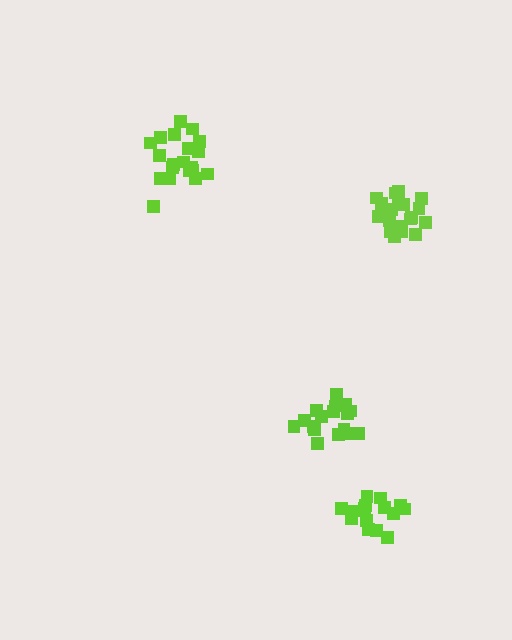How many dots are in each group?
Group 1: 19 dots, Group 2: 20 dots, Group 3: 20 dots, Group 4: 15 dots (74 total).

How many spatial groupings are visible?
There are 4 spatial groupings.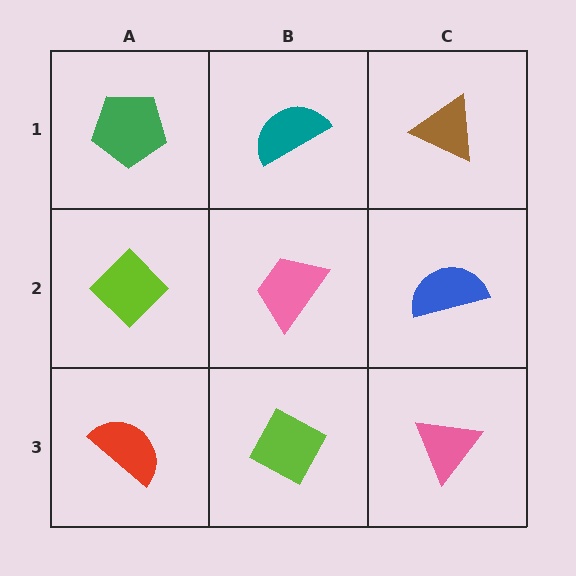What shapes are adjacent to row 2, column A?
A green pentagon (row 1, column A), a red semicircle (row 3, column A), a pink trapezoid (row 2, column B).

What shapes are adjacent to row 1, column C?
A blue semicircle (row 2, column C), a teal semicircle (row 1, column B).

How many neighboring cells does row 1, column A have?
2.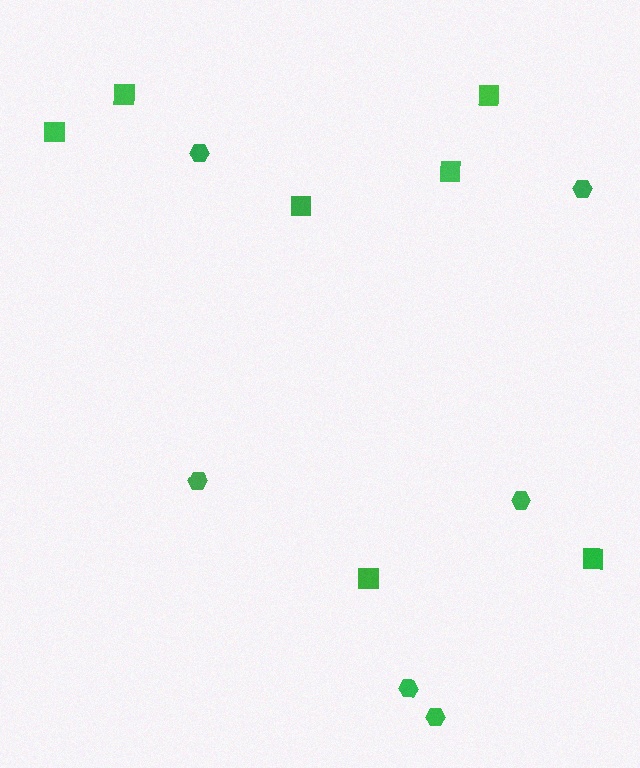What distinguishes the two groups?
There are 2 groups: one group of squares (7) and one group of hexagons (6).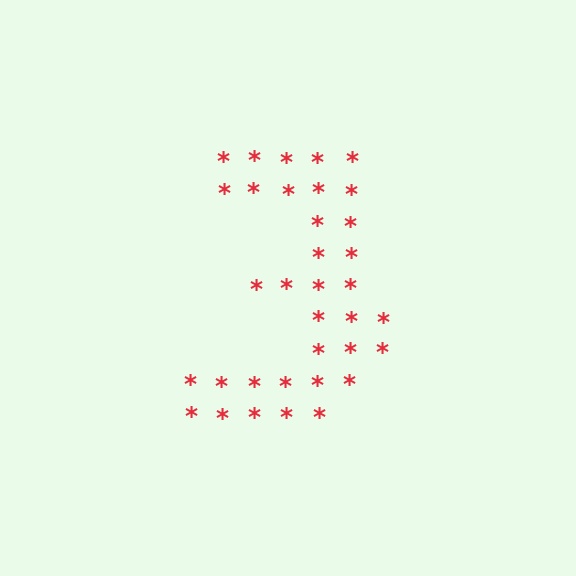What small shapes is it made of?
It is made of small asterisks.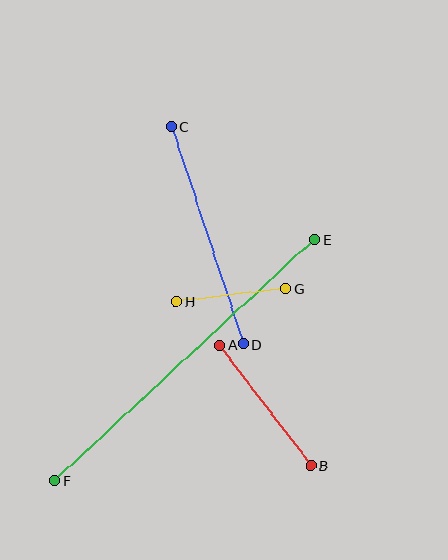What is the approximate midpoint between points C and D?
The midpoint is at approximately (207, 235) pixels.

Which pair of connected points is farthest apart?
Points E and F are farthest apart.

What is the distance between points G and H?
The distance is approximately 110 pixels.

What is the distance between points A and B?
The distance is approximately 151 pixels.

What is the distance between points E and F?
The distance is approximately 354 pixels.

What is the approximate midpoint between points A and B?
The midpoint is at approximately (265, 405) pixels.